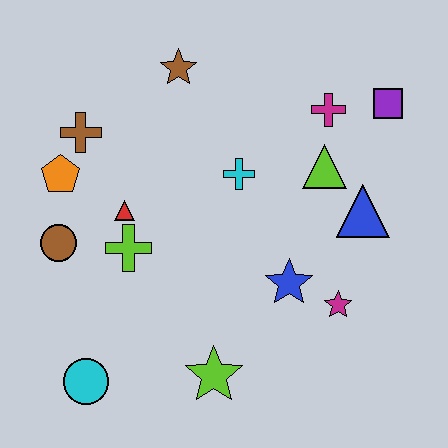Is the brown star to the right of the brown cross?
Yes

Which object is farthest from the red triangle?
The purple square is farthest from the red triangle.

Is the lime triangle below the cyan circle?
No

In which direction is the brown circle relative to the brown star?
The brown circle is below the brown star.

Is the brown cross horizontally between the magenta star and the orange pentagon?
Yes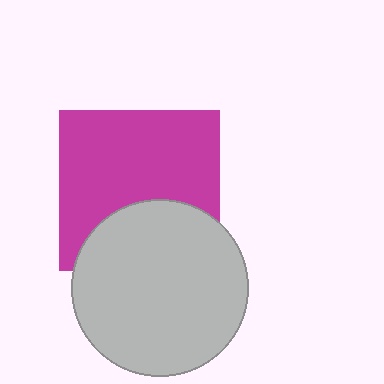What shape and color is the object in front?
The object in front is a light gray circle.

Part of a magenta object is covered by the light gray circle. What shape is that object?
It is a square.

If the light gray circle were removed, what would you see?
You would see the complete magenta square.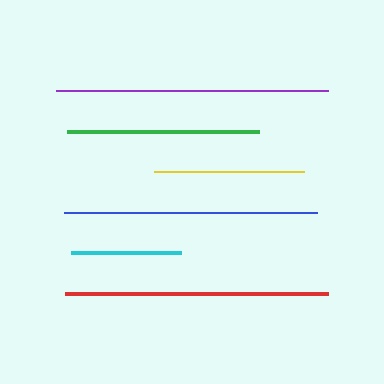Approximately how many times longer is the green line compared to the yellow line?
The green line is approximately 1.3 times the length of the yellow line.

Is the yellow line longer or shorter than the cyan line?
The yellow line is longer than the cyan line.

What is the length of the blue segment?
The blue segment is approximately 253 pixels long.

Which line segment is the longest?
The purple line is the longest at approximately 272 pixels.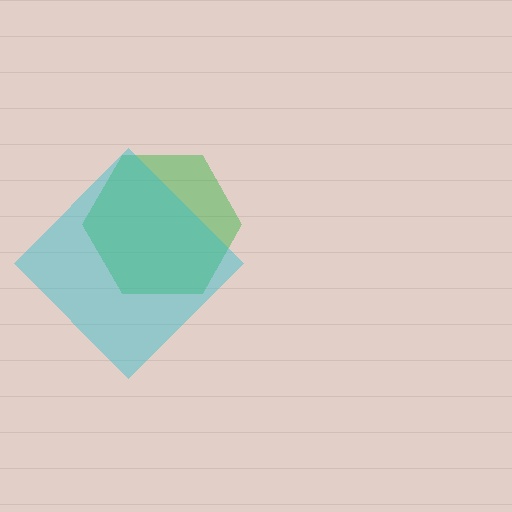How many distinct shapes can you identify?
There are 2 distinct shapes: a green hexagon, a cyan diamond.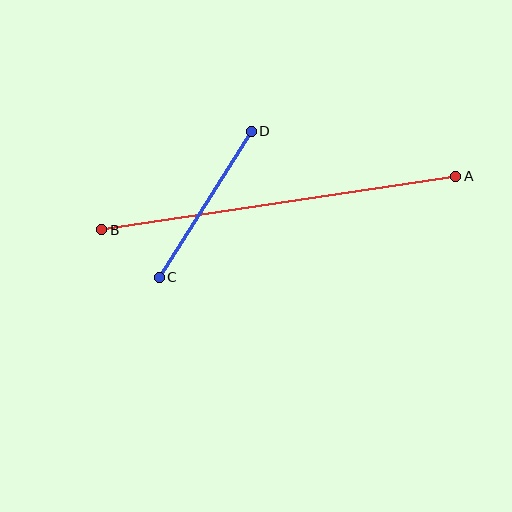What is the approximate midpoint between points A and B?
The midpoint is at approximately (279, 203) pixels.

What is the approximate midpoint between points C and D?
The midpoint is at approximately (205, 204) pixels.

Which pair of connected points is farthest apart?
Points A and B are farthest apart.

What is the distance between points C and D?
The distance is approximately 173 pixels.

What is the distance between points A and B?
The distance is approximately 358 pixels.